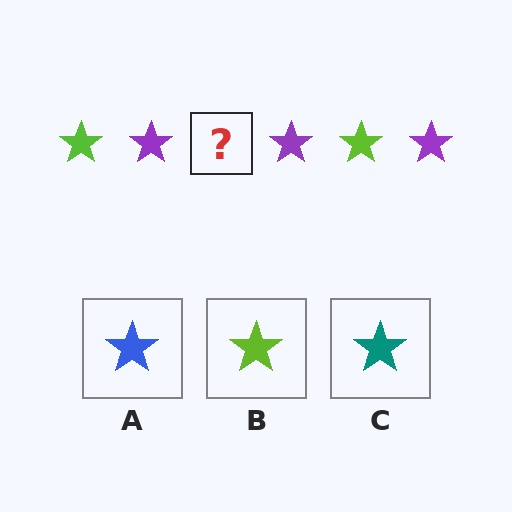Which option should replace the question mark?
Option B.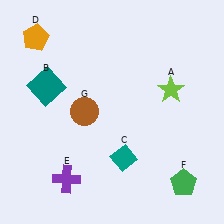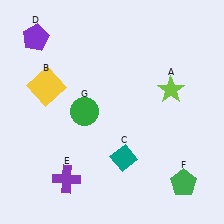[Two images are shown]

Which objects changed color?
B changed from teal to yellow. D changed from orange to purple. G changed from brown to green.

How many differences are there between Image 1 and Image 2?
There are 3 differences between the two images.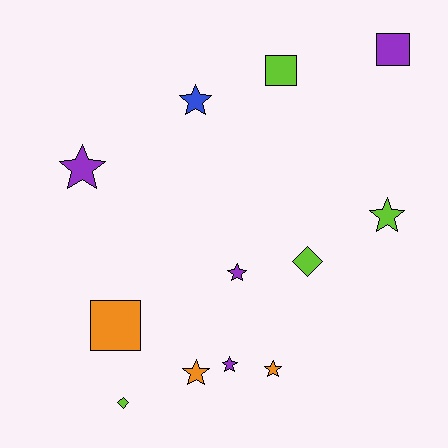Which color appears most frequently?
Purple, with 4 objects.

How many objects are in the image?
There are 12 objects.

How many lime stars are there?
There is 1 lime star.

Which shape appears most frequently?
Star, with 7 objects.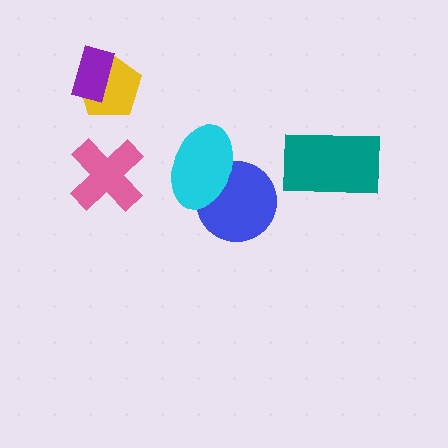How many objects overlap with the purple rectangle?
1 object overlaps with the purple rectangle.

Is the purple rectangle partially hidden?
No, no other shape covers it.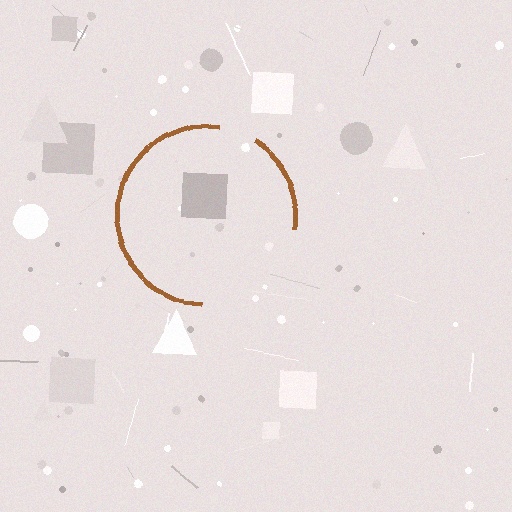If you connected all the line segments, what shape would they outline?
They would outline a circle.